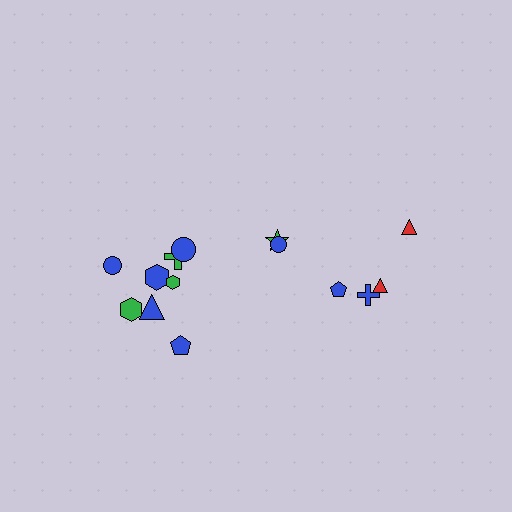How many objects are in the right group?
There are 6 objects.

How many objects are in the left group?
There are 8 objects.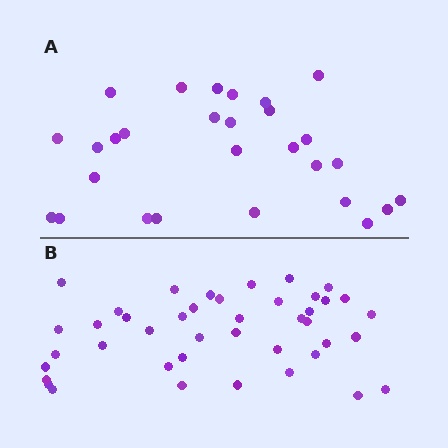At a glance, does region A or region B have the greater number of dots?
Region B (the bottom region) has more dots.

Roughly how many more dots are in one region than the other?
Region B has approximately 15 more dots than region A.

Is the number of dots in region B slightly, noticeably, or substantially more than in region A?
Region B has substantially more. The ratio is roughly 1.5 to 1.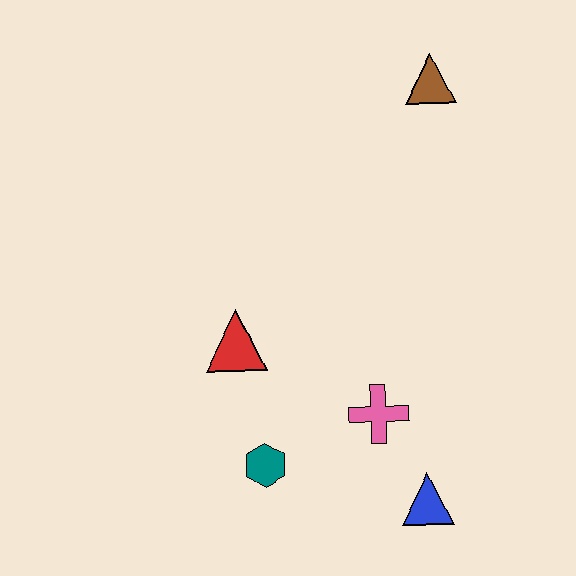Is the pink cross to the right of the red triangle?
Yes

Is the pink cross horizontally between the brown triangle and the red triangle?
Yes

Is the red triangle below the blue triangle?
No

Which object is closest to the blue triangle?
The pink cross is closest to the blue triangle.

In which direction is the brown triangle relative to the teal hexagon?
The brown triangle is above the teal hexagon.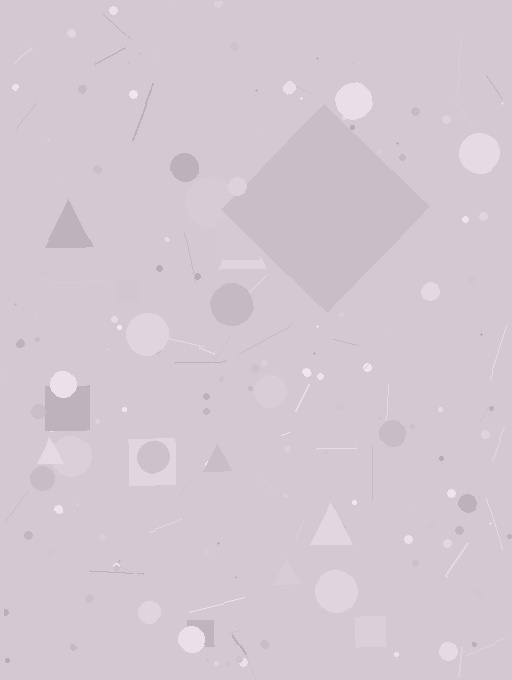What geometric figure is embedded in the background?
A diamond is embedded in the background.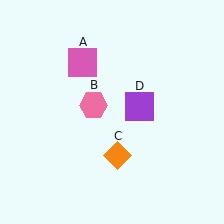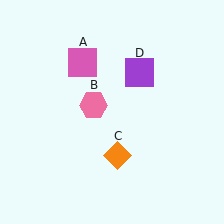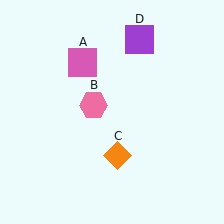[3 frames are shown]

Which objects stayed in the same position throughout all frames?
Pink square (object A) and pink hexagon (object B) and orange diamond (object C) remained stationary.